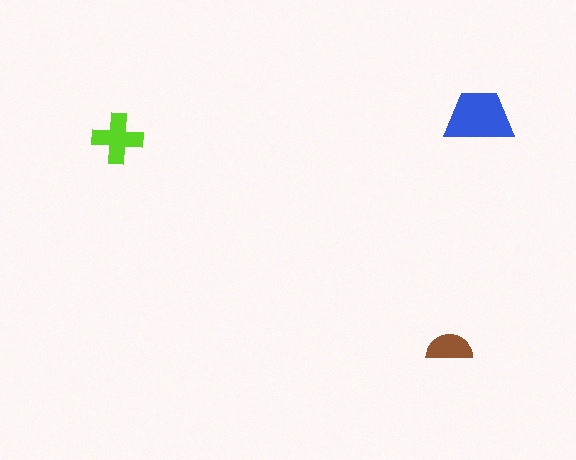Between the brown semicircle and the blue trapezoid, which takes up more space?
The blue trapezoid.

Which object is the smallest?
The brown semicircle.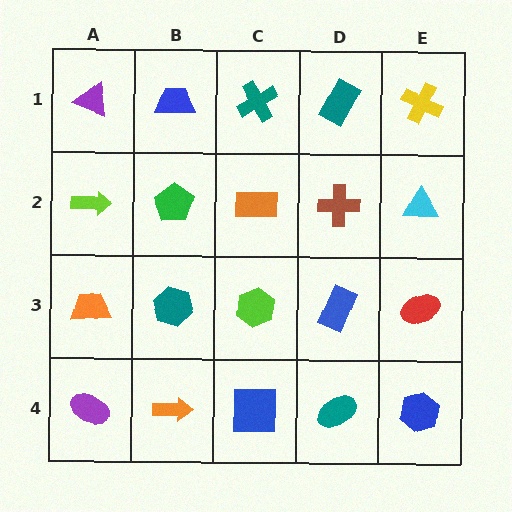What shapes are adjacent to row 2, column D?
A teal rectangle (row 1, column D), a blue rectangle (row 3, column D), an orange rectangle (row 2, column C), a cyan triangle (row 2, column E).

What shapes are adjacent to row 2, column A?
A purple triangle (row 1, column A), an orange trapezoid (row 3, column A), a green pentagon (row 2, column B).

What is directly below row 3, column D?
A teal ellipse.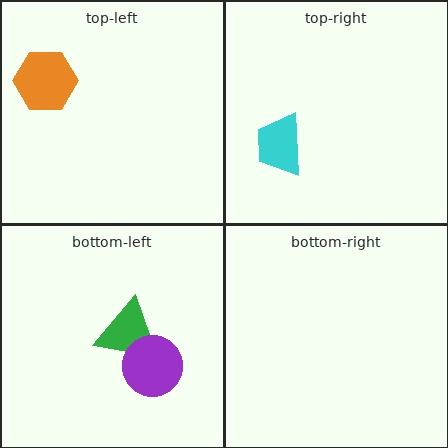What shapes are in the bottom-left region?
The green triangle, the purple circle.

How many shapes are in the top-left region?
1.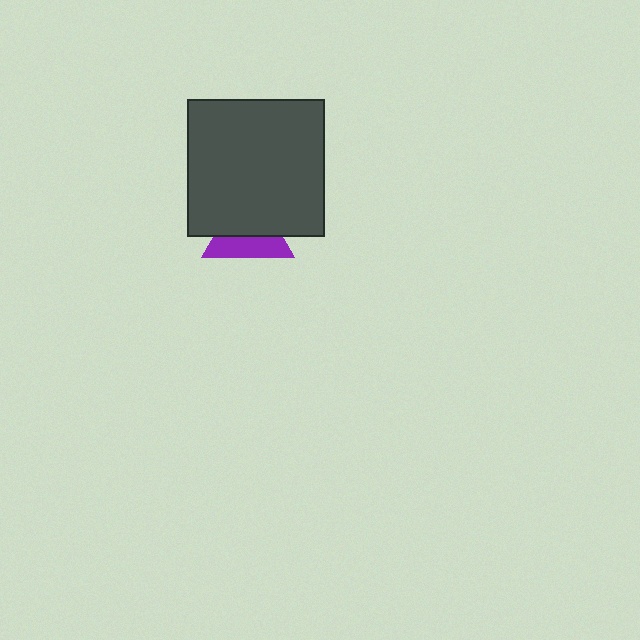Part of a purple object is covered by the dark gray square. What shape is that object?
It is a triangle.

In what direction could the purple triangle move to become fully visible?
The purple triangle could move down. That would shift it out from behind the dark gray square entirely.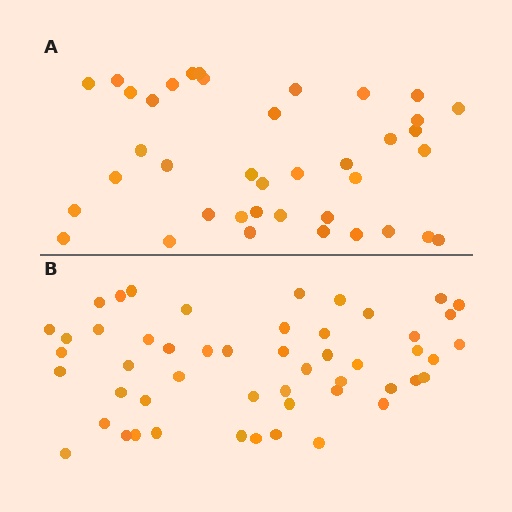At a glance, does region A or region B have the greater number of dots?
Region B (the bottom region) has more dots.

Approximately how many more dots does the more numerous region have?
Region B has roughly 12 or so more dots than region A.